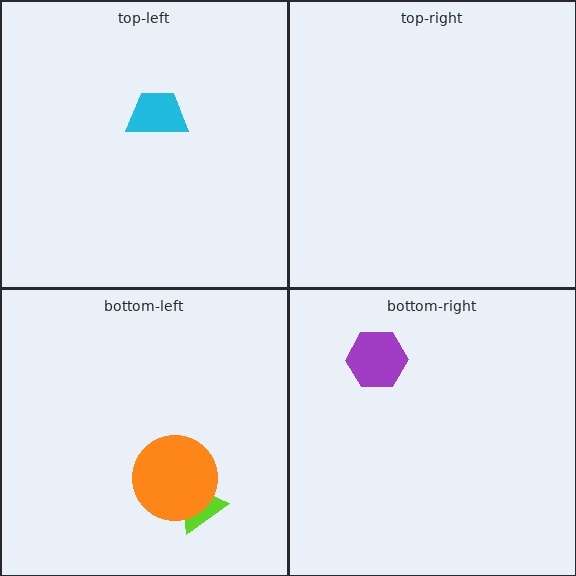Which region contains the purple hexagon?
The bottom-right region.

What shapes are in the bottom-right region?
The purple hexagon.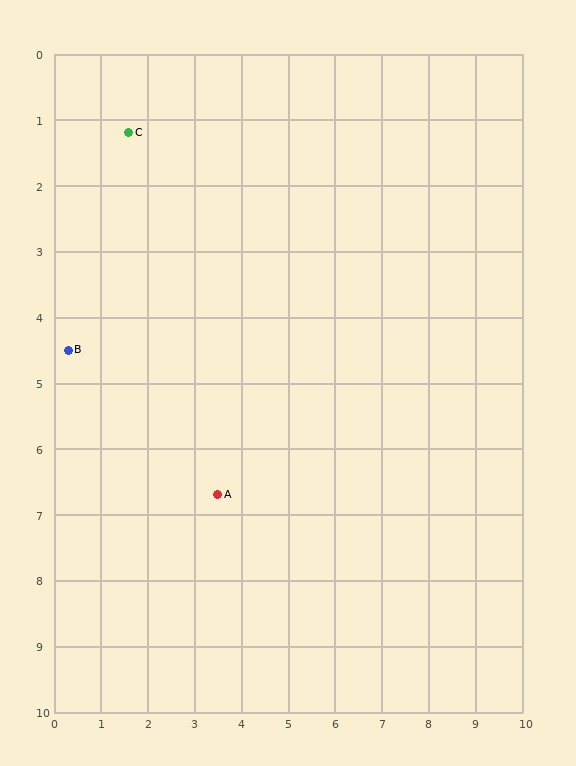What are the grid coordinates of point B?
Point B is at approximately (0.3, 4.5).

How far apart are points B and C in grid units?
Points B and C are about 3.5 grid units apart.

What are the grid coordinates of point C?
Point C is at approximately (1.6, 1.2).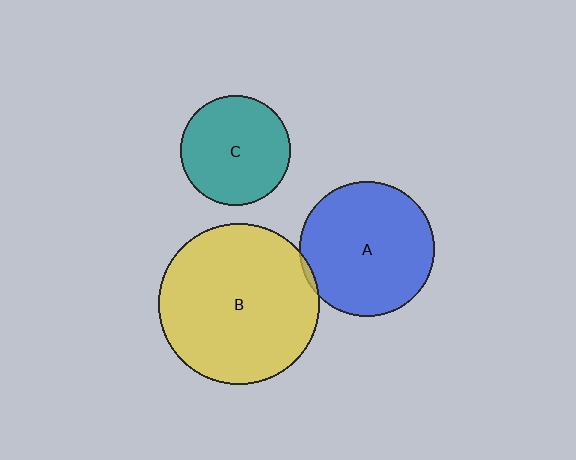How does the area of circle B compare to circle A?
Approximately 1.4 times.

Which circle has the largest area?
Circle B (yellow).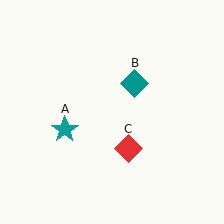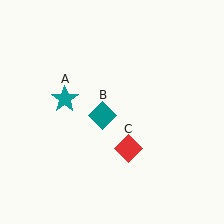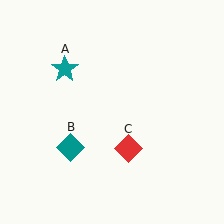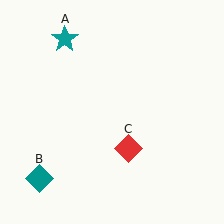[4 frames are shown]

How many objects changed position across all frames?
2 objects changed position: teal star (object A), teal diamond (object B).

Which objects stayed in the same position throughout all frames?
Red diamond (object C) remained stationary.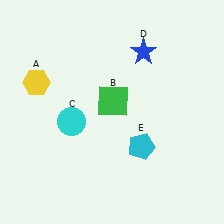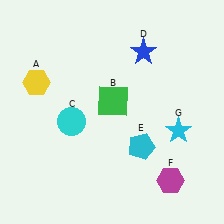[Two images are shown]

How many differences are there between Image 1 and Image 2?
There are 2 differences between the two images.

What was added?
A magenta hexagon (F), a cyan star (G) were added in Image 2.